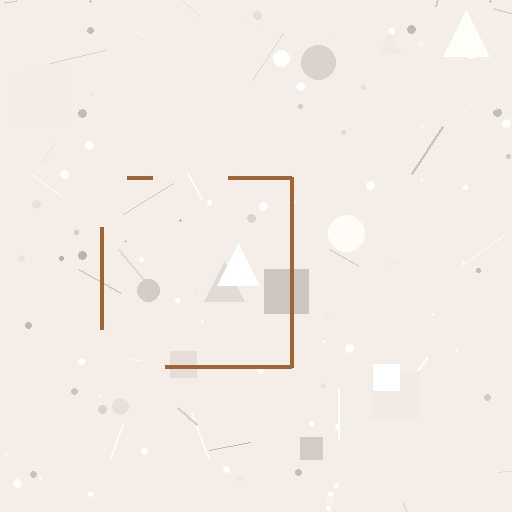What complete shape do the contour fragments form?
The contour fragments form a square.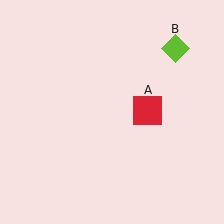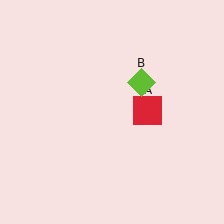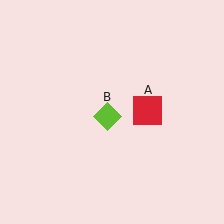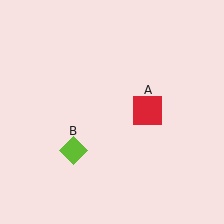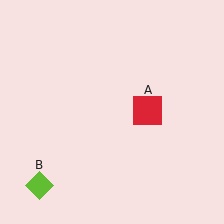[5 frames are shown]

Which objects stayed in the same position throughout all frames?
Red square (object A) remained stationary.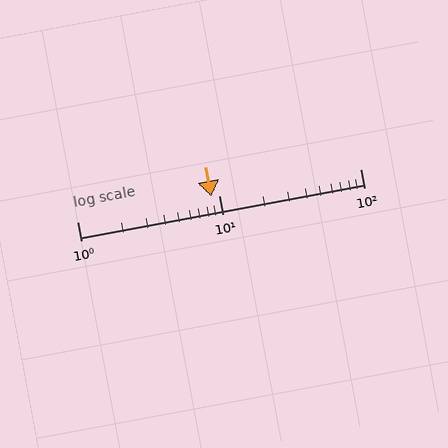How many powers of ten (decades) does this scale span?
The scale spans 2 decades, from 1 to 100.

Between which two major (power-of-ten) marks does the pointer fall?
The pointer is between 1 and 10.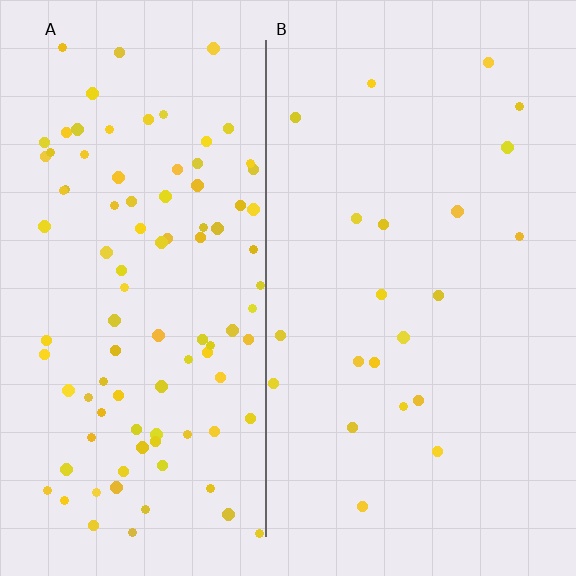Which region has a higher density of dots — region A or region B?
A (the left).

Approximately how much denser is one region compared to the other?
Approximately 4.6× — region A over region B.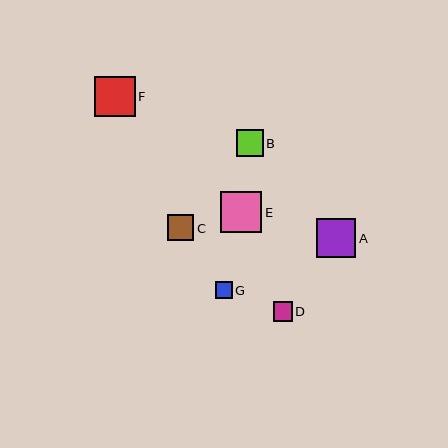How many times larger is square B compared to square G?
Square B is approximately 1.6 times the size of square G.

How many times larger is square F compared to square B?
Square F is approximately 1.6 times the size of square B.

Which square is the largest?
Square E is the largest with a size of approximately 42 pixels.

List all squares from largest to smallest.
From largest to smallest: E, F, A, B, C, D, G.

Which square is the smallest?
Square G is the smallest with a size of approximately 16 pixels.